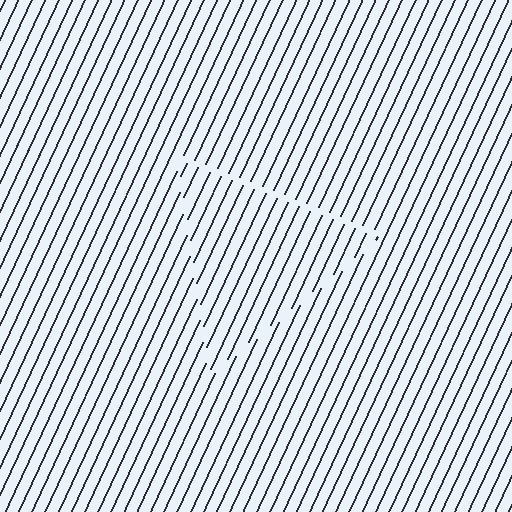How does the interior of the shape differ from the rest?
The interior of the shape contains the same grating, shifted by half a period — the contour is defined by the phase discontinuity where line-ends from the inner and outer gratings abut.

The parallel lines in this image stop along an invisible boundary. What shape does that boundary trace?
An illusory triangle. The interior of the shape contains the same grating, shifted by half a period — the contour is defined by the phase discontinuity where line-ends from the inner and outer gratings abut.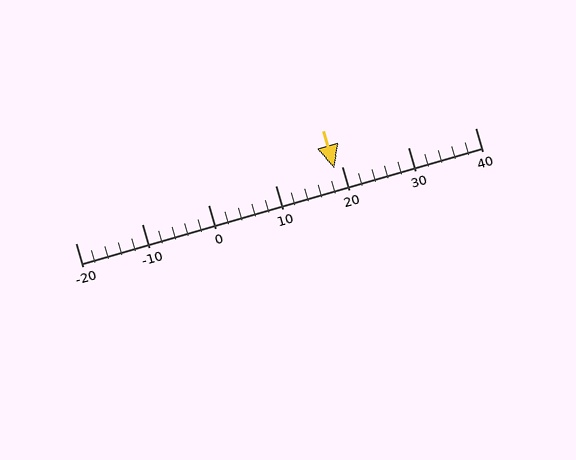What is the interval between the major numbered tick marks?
The major tick marks are spaced 10 units apart.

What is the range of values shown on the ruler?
The ruler shows values from -20 to 40.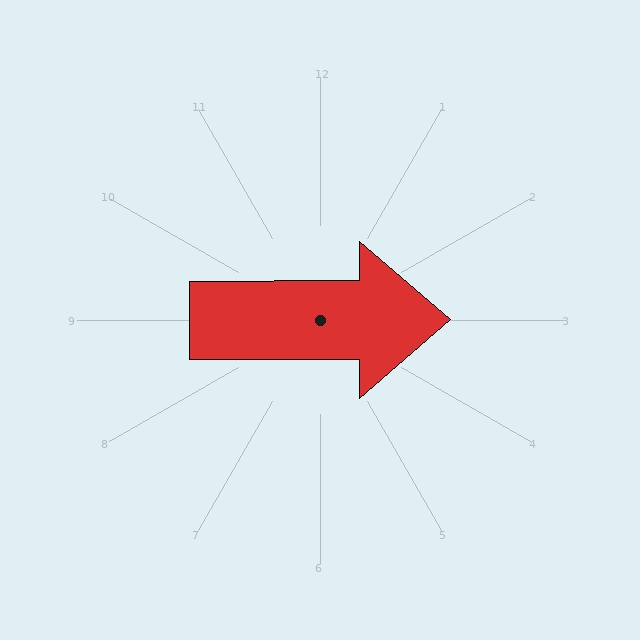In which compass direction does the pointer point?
East.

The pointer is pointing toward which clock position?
Roughly 3 o'clock.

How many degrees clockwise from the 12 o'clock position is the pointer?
Approximately 90 degrees.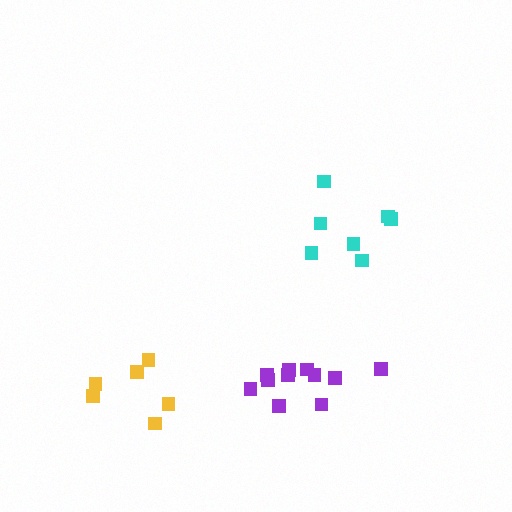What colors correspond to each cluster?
The clusters are colored: purple, yellow, cyan.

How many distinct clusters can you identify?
There are 3 distinct clusters.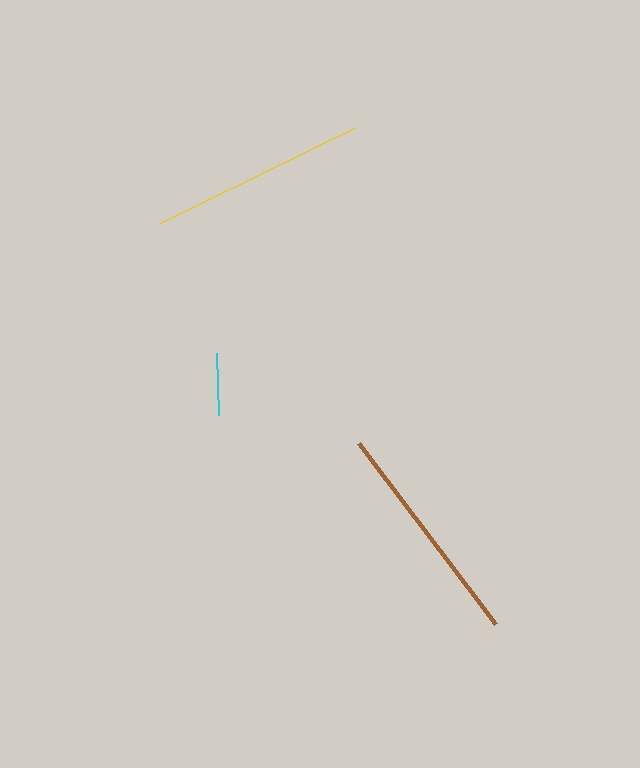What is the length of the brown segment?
The brown segment is approximately 227 pixels long.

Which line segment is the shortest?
The cyan line is the shortest at approximately 62 pixels.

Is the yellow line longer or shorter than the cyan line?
The yellow line is longer than the cyan line.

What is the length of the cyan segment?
The cyan segment is approximately 62 pixels long.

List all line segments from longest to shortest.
From longest to shortest: brown, yellow, cyan.